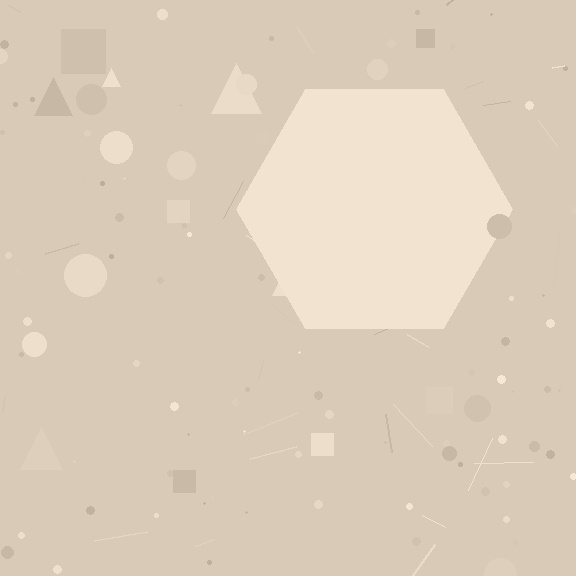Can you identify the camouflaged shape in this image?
The camouflaged shape is a hexagon.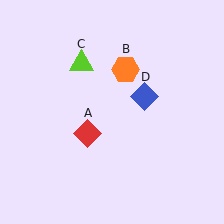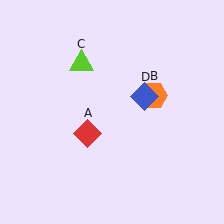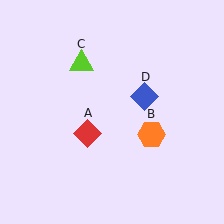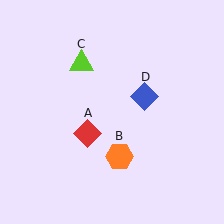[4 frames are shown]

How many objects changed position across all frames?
1 object changed position: orange hexagon (object B).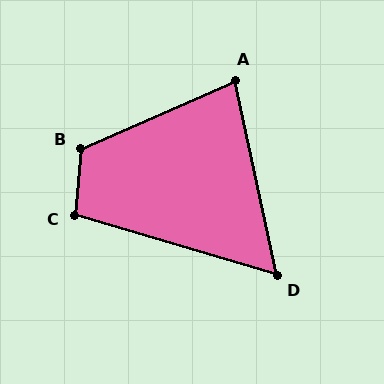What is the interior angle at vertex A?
Approximately 79 degrees (acute).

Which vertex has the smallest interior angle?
D, at approximately 61 degrees.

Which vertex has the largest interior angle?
B, at approximately 119 degrees.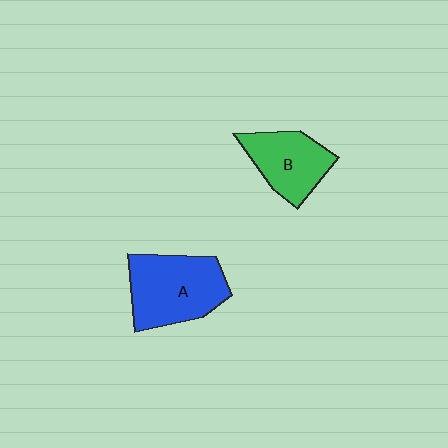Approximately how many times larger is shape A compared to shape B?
Approximately 1.4 times.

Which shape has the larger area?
Shape A (blue).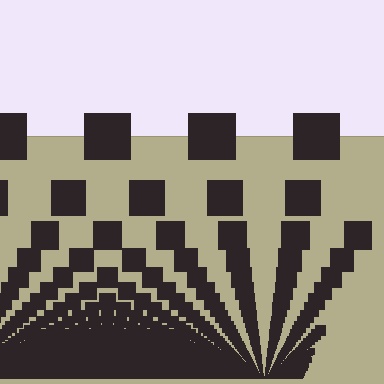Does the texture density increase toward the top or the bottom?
Density increases toward the bottom.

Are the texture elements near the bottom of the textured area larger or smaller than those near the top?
Smaller. The gradient is inverted — elements near the bottom are smaller and denser.